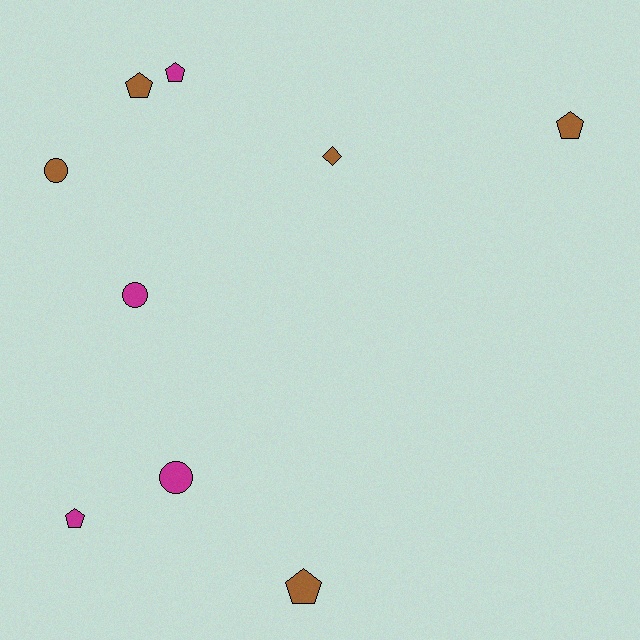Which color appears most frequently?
Brown, with 5 objects.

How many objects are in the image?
There are 9 objects.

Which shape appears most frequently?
Pentagon, with 5 objects.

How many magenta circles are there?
There are 2 magenta circles.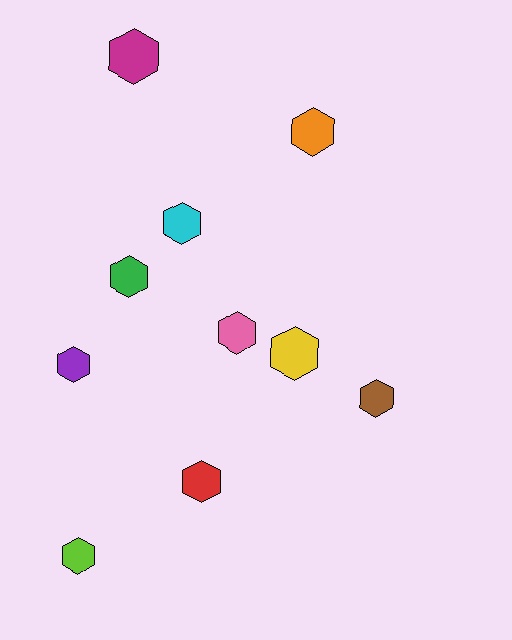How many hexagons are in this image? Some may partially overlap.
There are 10 hexagons.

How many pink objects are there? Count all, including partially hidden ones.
There is 1 pink object.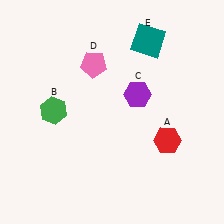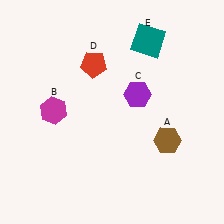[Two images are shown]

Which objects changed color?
A changed from red to brown. B changed from green to magenta. D changed from pink to red.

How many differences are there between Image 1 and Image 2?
There are 3 differences between the two images.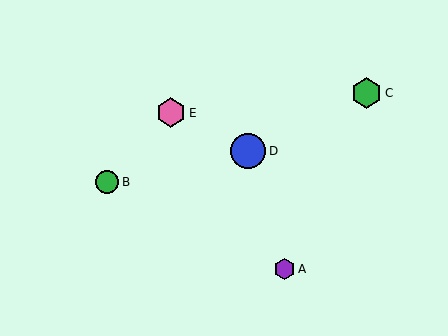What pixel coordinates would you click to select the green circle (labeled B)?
Click at (107, 182) to select the green circle B.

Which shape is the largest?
The blue circle (labeled D) is the largest.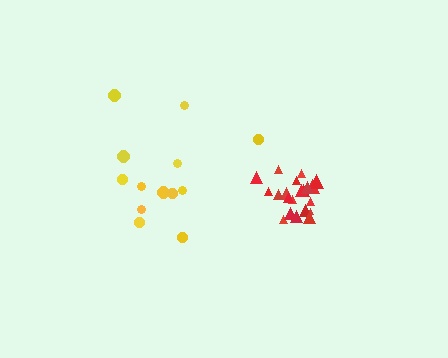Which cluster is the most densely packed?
Red.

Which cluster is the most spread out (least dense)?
Yellow.